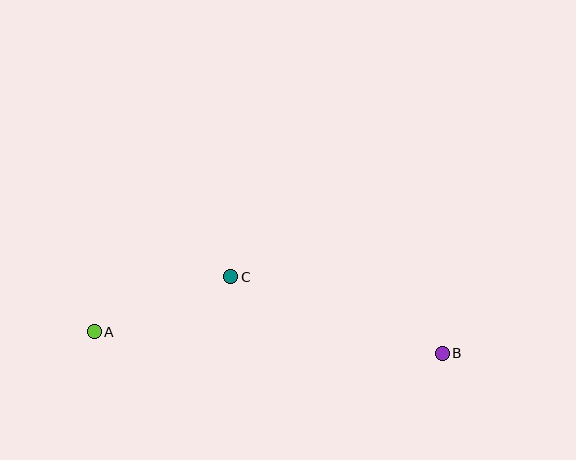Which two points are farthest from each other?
Points A and B are farthest from each other.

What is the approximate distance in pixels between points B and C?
The distance between B and C is approximately 225 pixels.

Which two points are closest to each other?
Points A and C are closest to each other.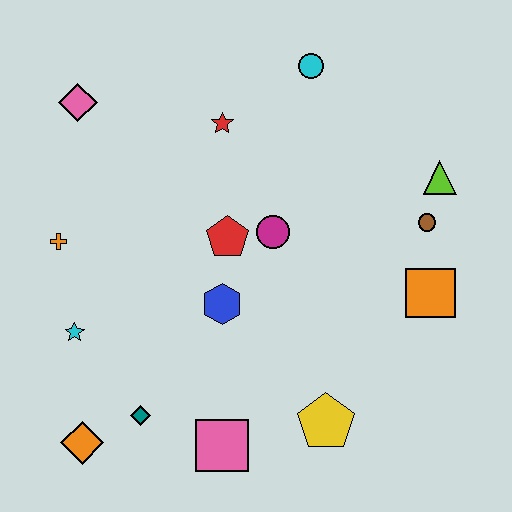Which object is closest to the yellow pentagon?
The pink square is closest to the yellow pentagon.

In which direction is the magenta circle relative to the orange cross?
The magenta circle is to the right of the orange cross.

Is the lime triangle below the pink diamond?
Yes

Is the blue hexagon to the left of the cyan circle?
Yes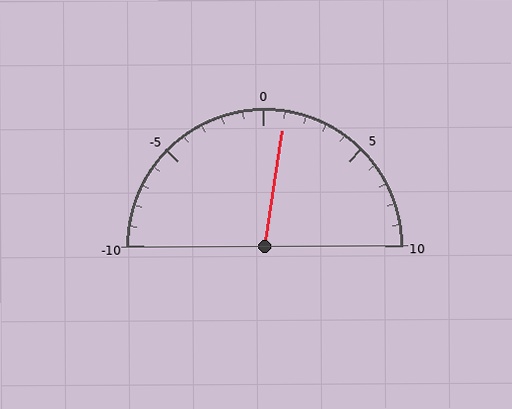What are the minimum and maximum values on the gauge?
The gauge ranges from -10 to 10.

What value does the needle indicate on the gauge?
The needle indicates approximately 1.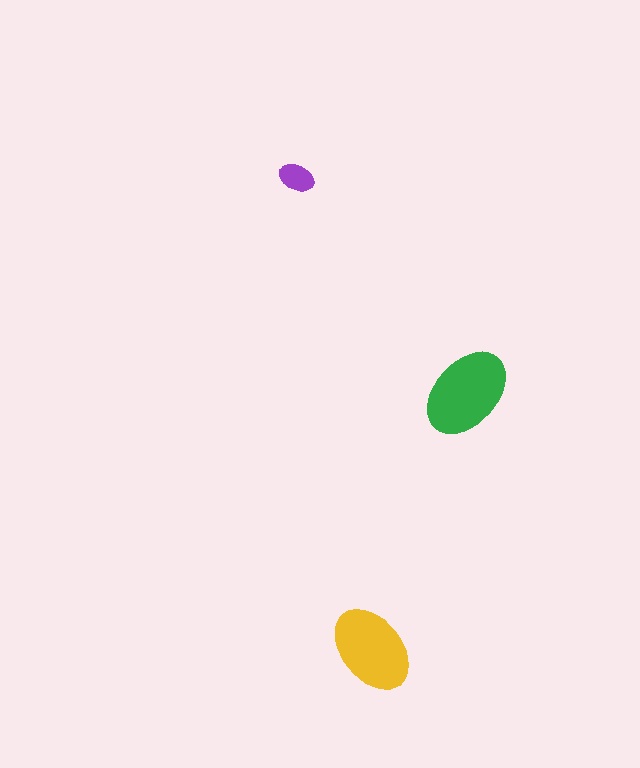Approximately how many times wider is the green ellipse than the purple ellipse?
About 2.5 times wider.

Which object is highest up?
The purple ellipse is topmost.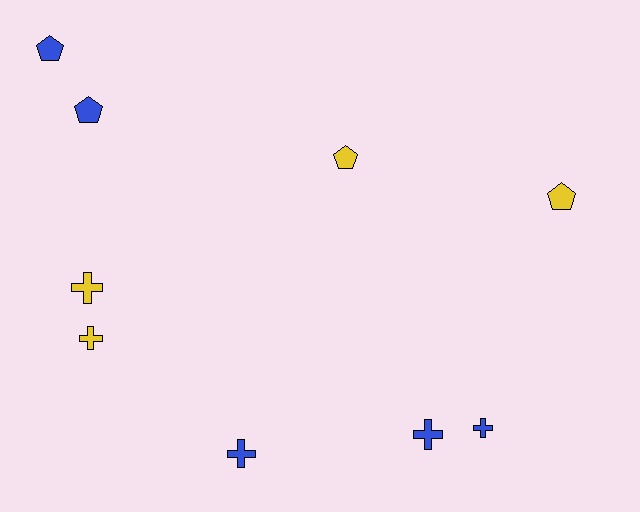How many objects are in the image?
There are 9 objects.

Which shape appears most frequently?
Cross, with 5 objects.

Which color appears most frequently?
Blue, with 5 objects.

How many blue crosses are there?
There are 3 blue crosses.